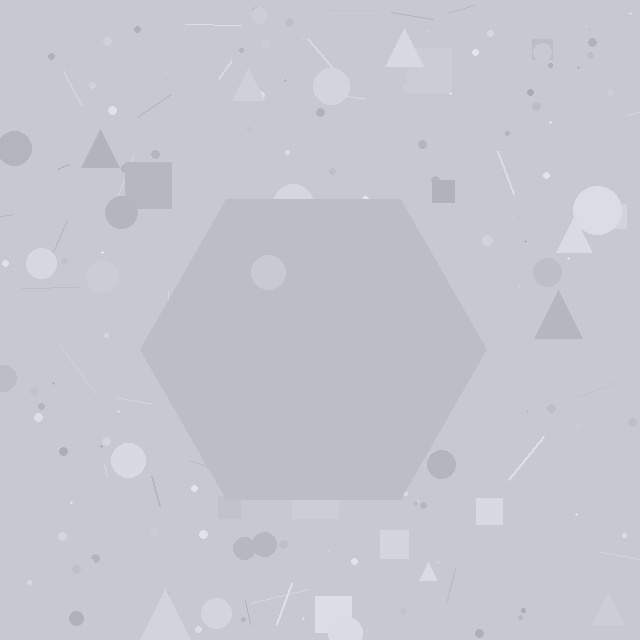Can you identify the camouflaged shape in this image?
The camouflaged shape is a hexagon.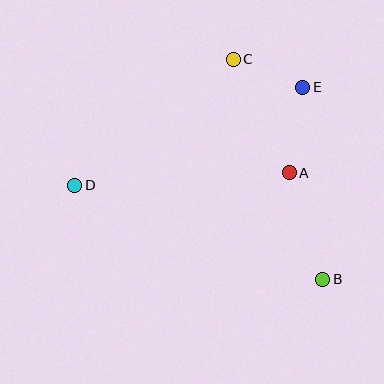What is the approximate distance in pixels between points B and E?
The distance between B and E is approximately 193 pixels.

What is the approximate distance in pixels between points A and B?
The distance between A and B is approximately 112 pixels.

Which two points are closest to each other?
Points C and E are closest to each other.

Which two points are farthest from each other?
Points B and D are farthest from each other.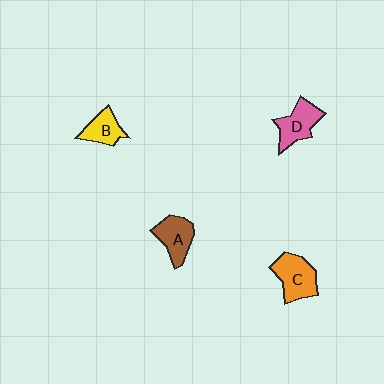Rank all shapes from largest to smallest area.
From largest to smallest: C (orange), D (pink), A (brown), B (yellow).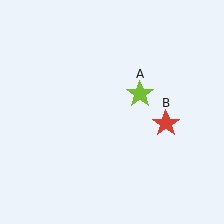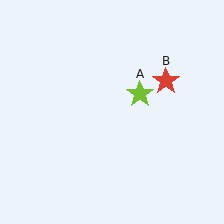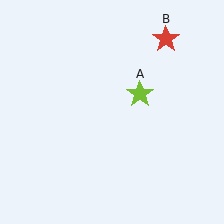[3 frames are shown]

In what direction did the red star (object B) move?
The red star (object B) moved up.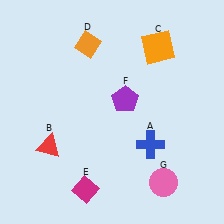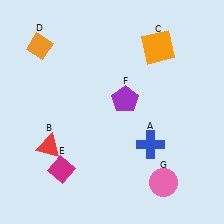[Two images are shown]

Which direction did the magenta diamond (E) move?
The magenta diamond (E) moved left.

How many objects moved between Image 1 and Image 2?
2 objects moved between the two images.